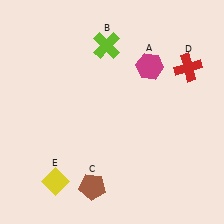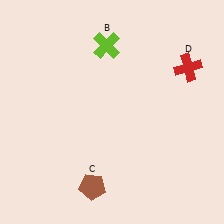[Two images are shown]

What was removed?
The magenta hexagon (A), the yellow diamond (E) were removed in Image 2.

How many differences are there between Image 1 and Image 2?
There are 2 differences between the two images.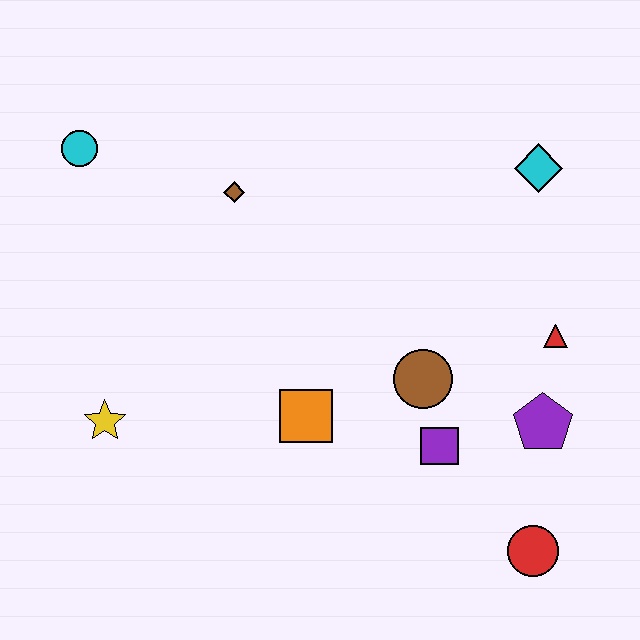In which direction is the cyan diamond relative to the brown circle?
The cyan diamond is above the brown circle.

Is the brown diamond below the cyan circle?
Yes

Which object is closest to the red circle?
The purple pentagon is closest to the red circle.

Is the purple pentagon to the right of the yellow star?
Yes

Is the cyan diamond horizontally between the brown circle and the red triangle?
Yes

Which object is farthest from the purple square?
The cyan circle is farthest from the purple square.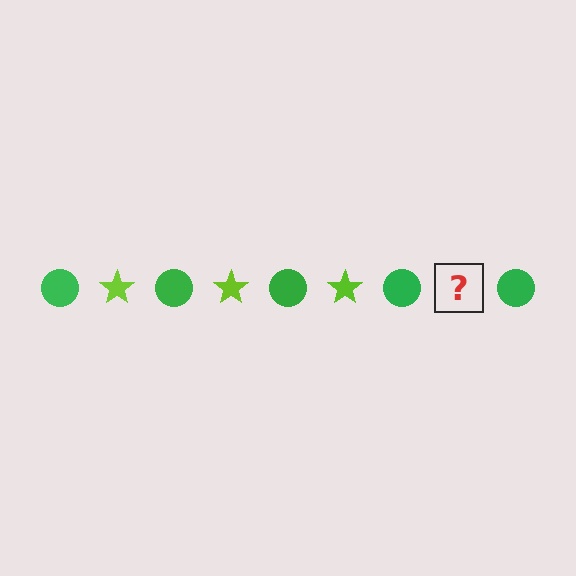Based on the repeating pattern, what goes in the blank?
The blank should be a lime star.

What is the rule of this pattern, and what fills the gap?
The rule is that the pattern alternates between green circle and lime star. The gap should be filled with a lime star.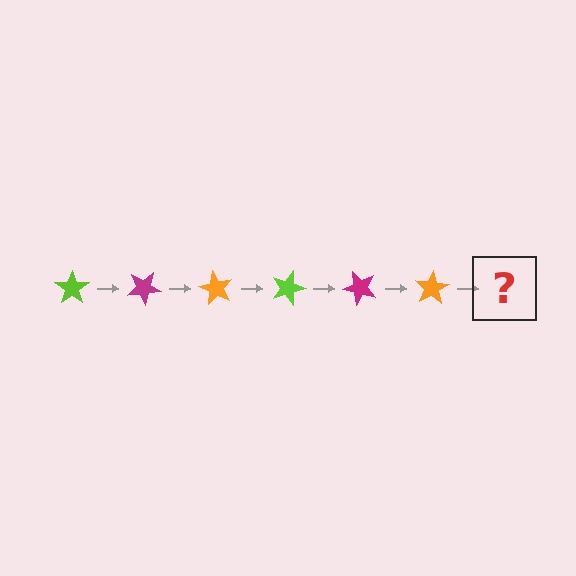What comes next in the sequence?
The next element should be a lime star, rotated 180 degrees from the start.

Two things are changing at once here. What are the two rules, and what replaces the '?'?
The two rules are that it rotates 30 degrees each step and the color cycles through lime, magenta, and orange. The '?' should be a lime star, rotated 180 degrees from the start.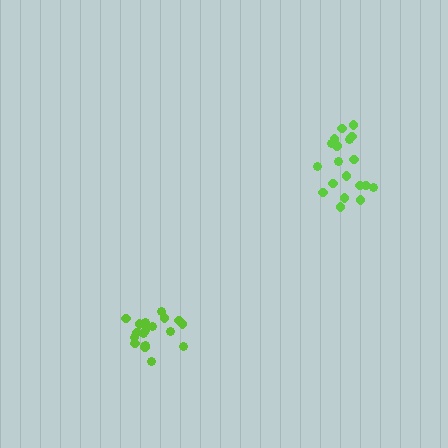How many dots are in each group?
Group 1: 20 dots, Group 2: 19 dots (39 total).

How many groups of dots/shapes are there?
There are 2 groups.